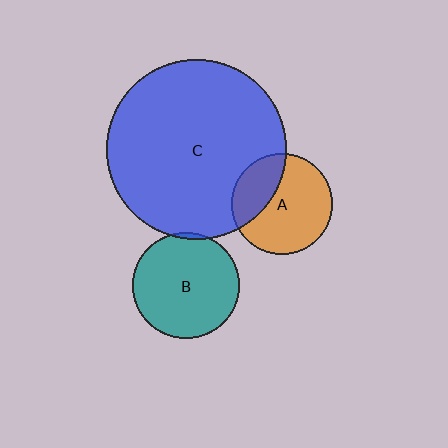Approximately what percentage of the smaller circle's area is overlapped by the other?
Approximately 5%.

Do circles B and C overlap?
Yes.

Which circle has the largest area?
Circle C (blue).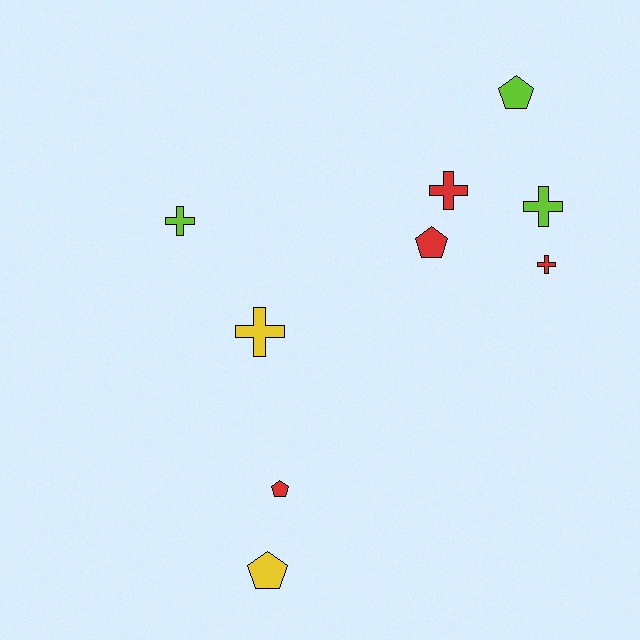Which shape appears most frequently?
Cross, with 5 objects.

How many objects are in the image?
There are 9 objects.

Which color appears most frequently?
Red, with 4 objects.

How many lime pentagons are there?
There is 1 lime pentagon.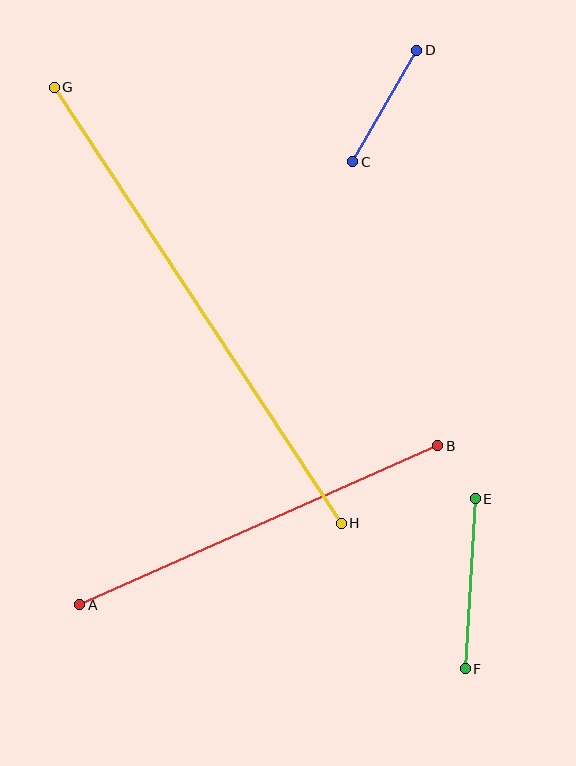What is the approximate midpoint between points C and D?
The midpoint is at approximately (385, 106) pixels.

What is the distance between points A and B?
The distance is approximately 392 pixels.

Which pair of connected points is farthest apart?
Points G and H are farthest apart.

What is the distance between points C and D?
The distance is approximately 129 pixels.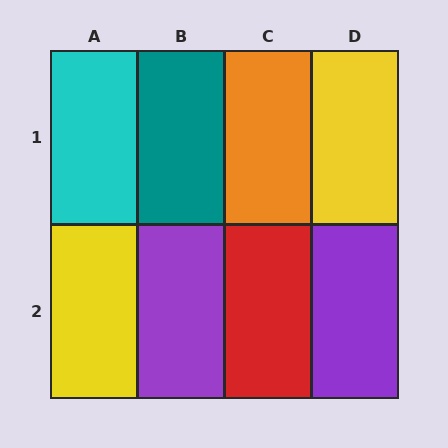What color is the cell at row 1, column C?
Orange.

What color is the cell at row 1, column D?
Yellow.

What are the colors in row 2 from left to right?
Yellow, purple, red, purple.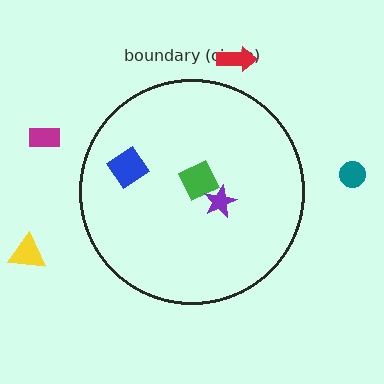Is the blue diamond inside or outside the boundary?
Inside.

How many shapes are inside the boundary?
3 inside, 4 outside.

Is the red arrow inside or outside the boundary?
Outside.